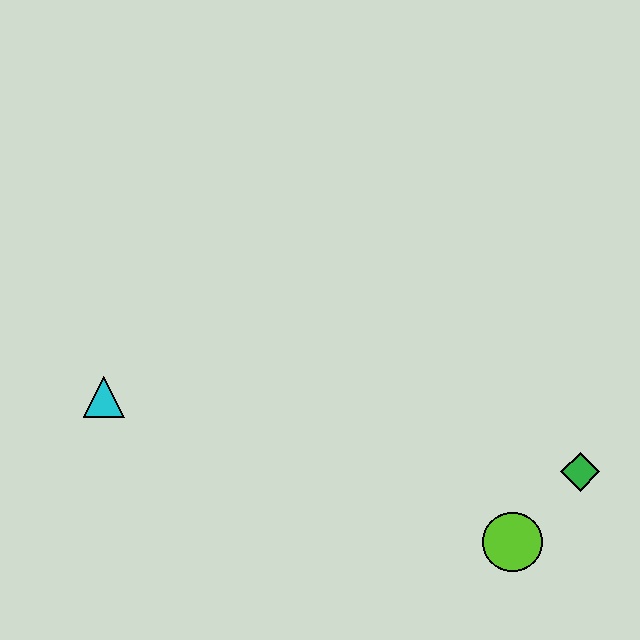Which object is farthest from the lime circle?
The cyan triangle is farthest from the lime circle.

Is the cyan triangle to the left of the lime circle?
Yes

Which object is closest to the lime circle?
The green diamond is closest to the lime circle.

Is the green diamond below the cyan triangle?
Yes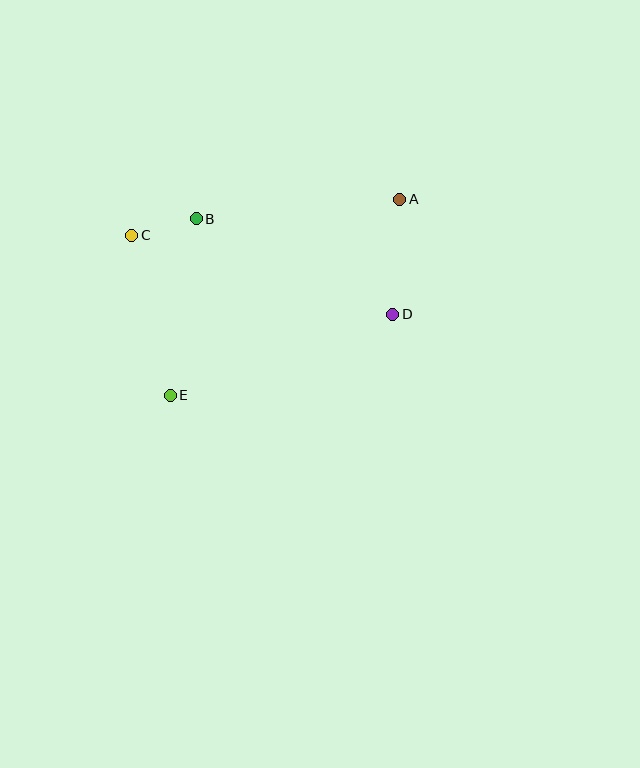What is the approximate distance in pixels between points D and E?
The distance between D and E is approximately 237 pixels.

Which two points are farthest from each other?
Points A and E are farthest from each other.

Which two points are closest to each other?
Points B and C are closest to each other.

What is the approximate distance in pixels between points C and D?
The distance between C and D is approximately 272 pixels.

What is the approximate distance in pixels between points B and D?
The distance between B and D is approximately 218 pixels.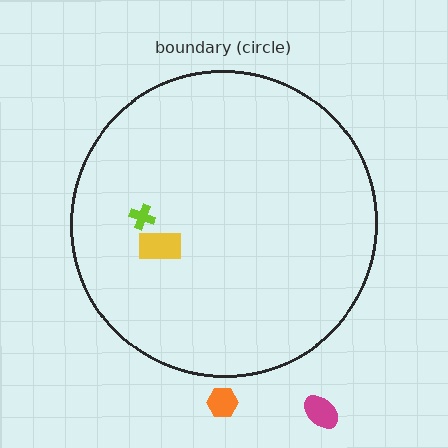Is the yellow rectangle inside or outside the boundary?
Inside.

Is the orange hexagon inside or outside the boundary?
Outside.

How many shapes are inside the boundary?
2 inside, 2 outside.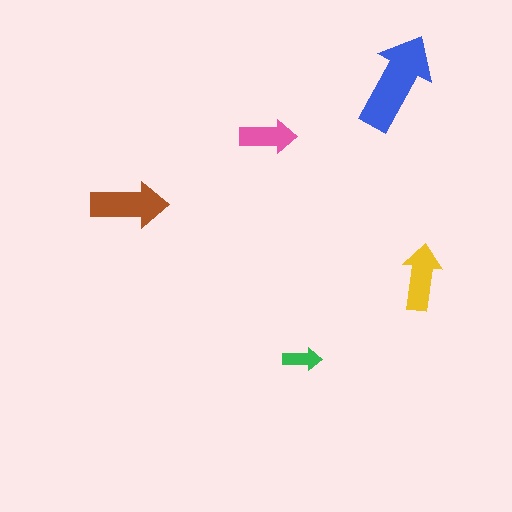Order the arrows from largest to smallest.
the blue one, the brown one, the yellow one, the pink one, the green one.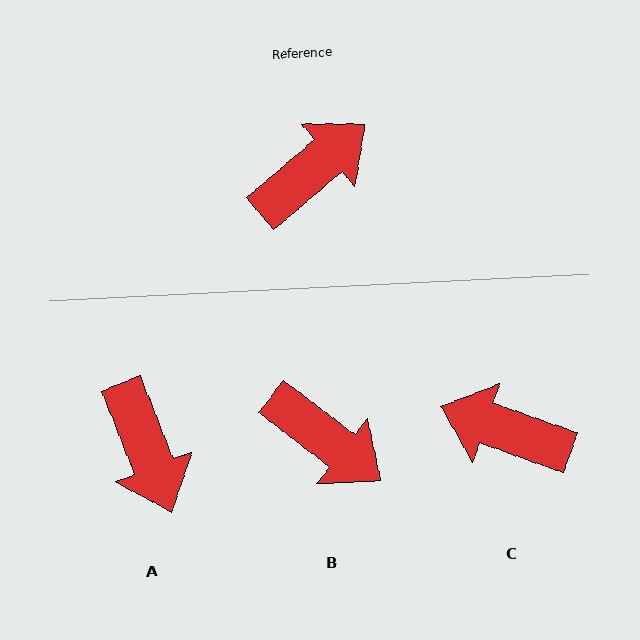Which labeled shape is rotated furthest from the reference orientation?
C, about 120 degrees away.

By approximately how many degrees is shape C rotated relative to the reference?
Approximately 120 degrees counter-clockwise.